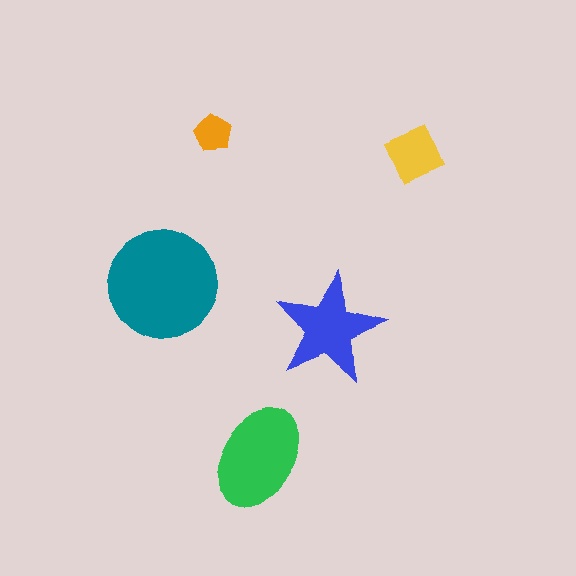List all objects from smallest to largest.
The orange pentagon, the yellow diamond, the blue star, the green ellipse, the teal circle.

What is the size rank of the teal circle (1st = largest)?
1st.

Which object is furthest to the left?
The teal circle is leftmost.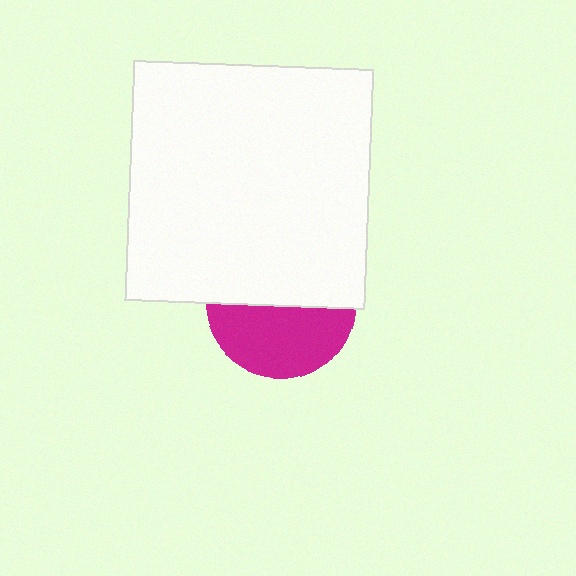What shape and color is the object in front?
The object in front is a white square.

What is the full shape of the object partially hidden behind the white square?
The partially hidden object is a magenta circle.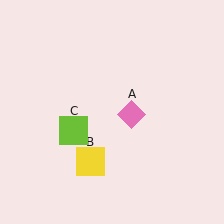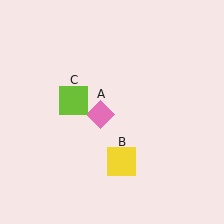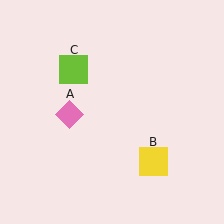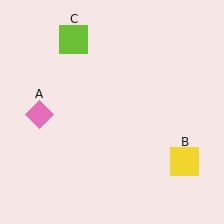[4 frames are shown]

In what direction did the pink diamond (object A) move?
The pink diamond (object A) moved left.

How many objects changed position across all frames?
3 objects changed position: pink diamond (object A), yellow square (object B), lime square (object C).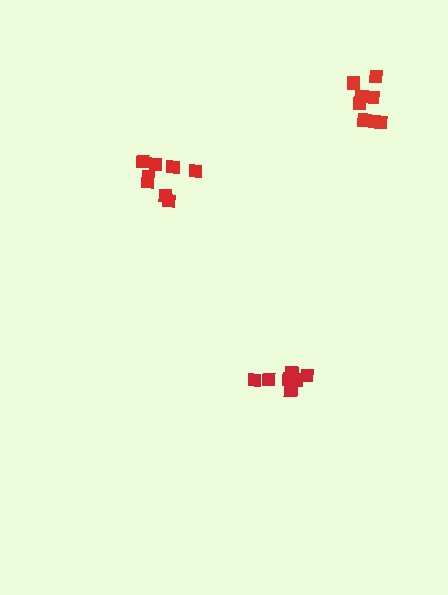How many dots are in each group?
Group 1: 8 dots, Group 2: 7 dots, Group 3: 8 dots (23 total).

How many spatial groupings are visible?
There are 3 spatial groupings.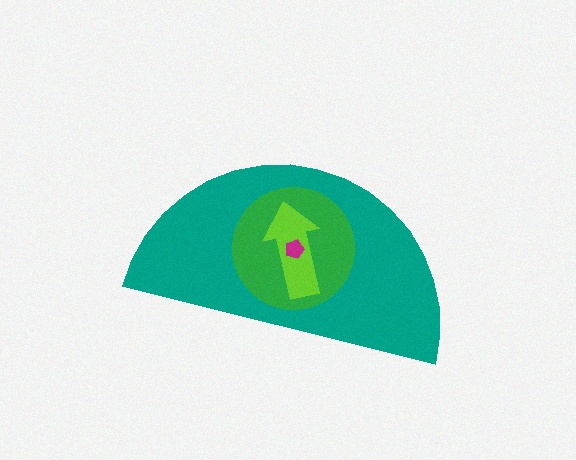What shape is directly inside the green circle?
The lime arrow.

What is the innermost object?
The magenta pentagon.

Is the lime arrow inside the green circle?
Yes.